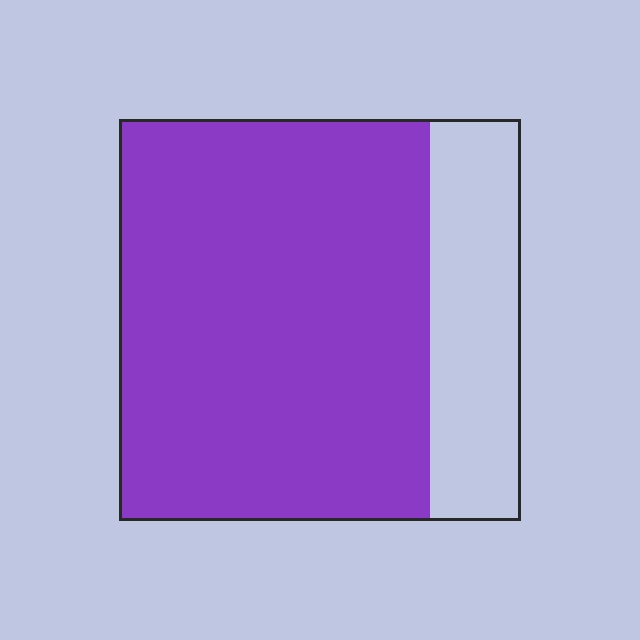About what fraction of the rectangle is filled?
About three quarters (3/4).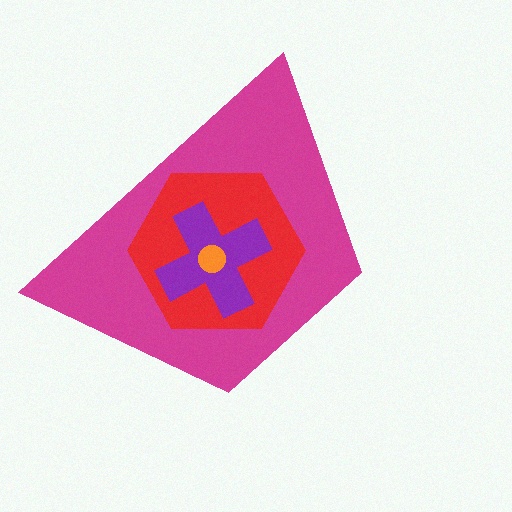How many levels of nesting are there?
4.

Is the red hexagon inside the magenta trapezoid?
Yes.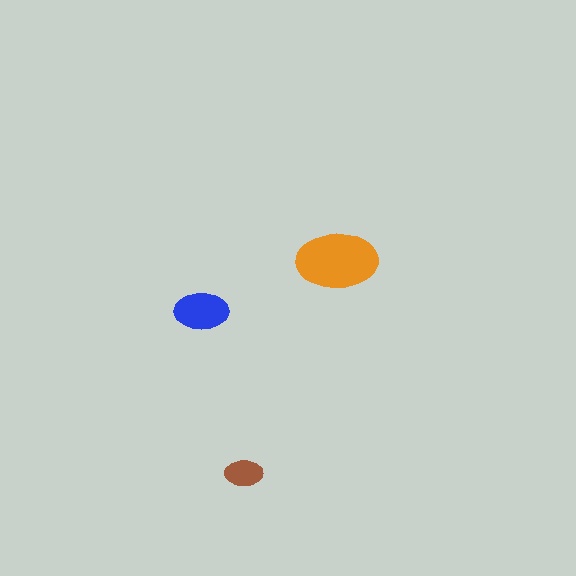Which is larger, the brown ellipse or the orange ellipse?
The orange one.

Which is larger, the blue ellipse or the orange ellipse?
The orange one.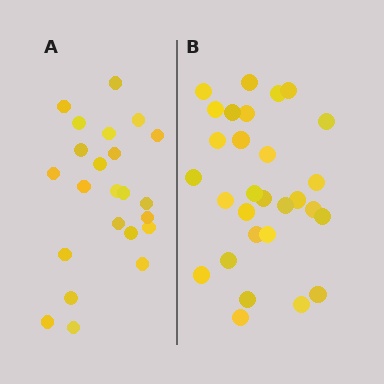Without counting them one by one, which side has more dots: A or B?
Region B (the right region) has more dots.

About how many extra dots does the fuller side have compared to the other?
Region B has about 6 more dots than region A.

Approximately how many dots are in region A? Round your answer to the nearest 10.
About 20 dots. (The exact count is 23, which rounds to 20.)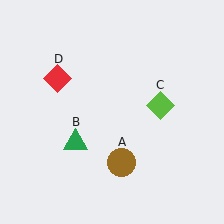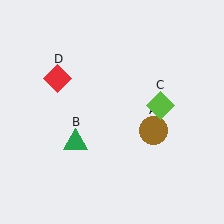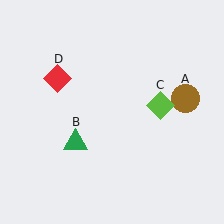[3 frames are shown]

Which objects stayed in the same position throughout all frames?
Green triangle (object B) and lime diamond (object C) and red diamond (object D) remained stationary.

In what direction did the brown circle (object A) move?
The brown circle (object A) moved up and to the right.